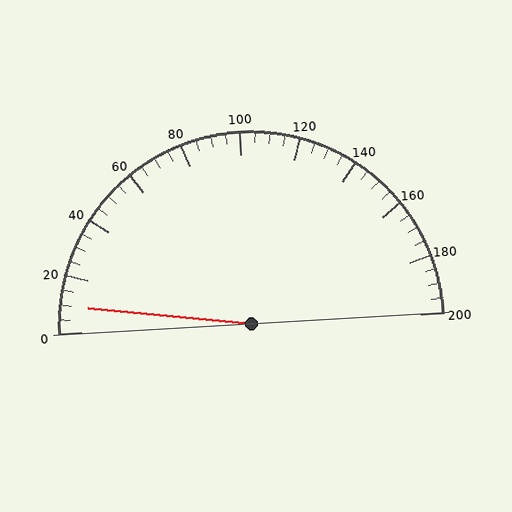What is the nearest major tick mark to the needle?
The nearest major tick mark is 0.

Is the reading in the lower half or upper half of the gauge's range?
The reading is in the lower half of the range (0 to 200).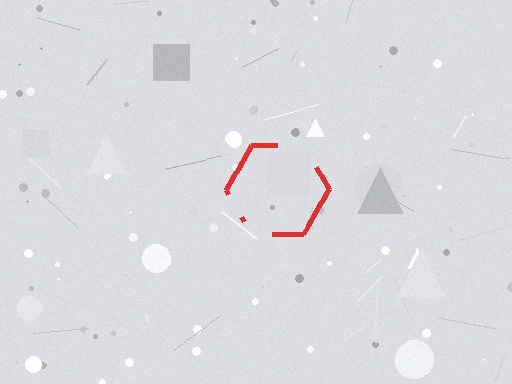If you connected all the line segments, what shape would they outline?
They would outline a hexagon.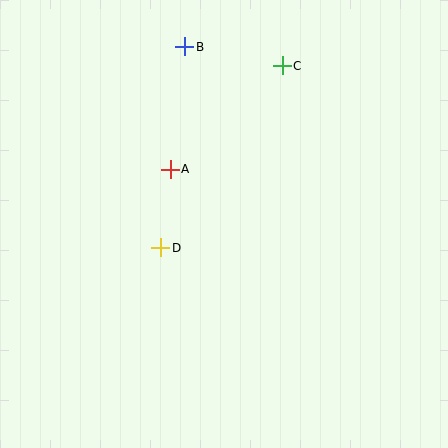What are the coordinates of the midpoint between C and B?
The midpoint between C and B is at (233, 56).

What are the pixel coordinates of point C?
Point C is at (282, 66).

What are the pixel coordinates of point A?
Point A is at (170, 169).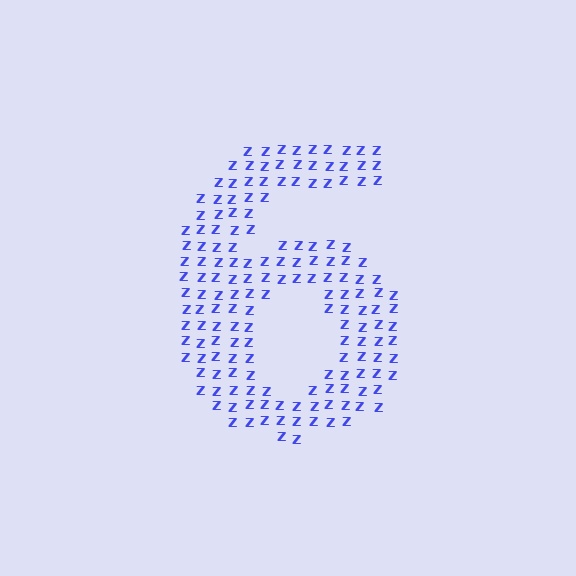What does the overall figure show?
The overall figure shows the digit 6.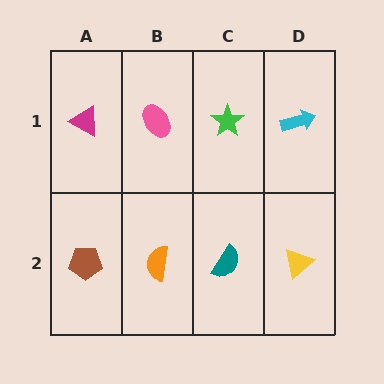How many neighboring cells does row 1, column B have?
3.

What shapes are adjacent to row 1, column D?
A yellow triangle (row 2, column D), a green star (row 1, column C).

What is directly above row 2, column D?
A cyan arrow.